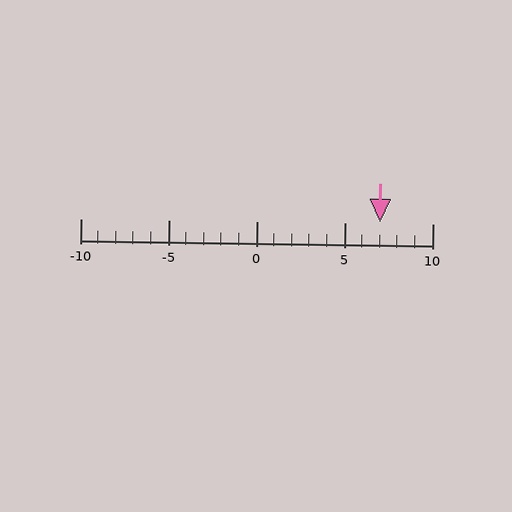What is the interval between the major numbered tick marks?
The major tick marks are spaced 5 units apart.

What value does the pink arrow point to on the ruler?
The pink arrow points to approximately 7.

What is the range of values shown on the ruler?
The ruler shows values from -10 to 10.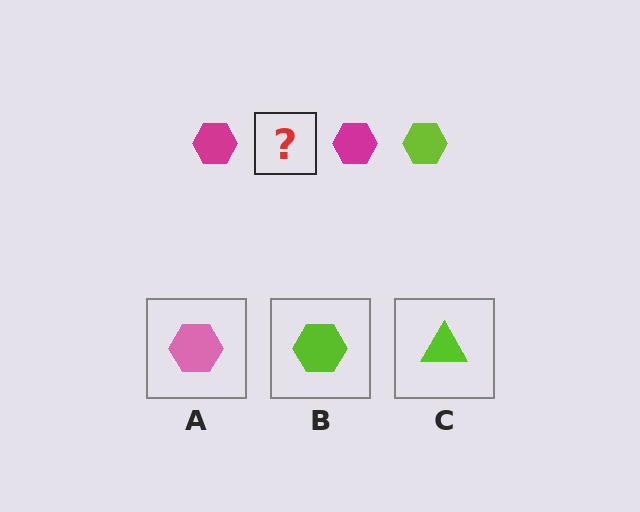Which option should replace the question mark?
Option B.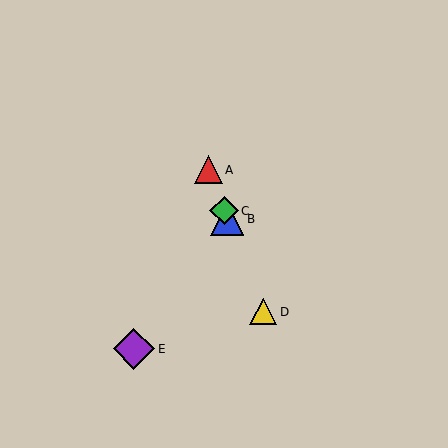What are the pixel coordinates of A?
Object A is at (208, 170).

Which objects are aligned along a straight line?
Objects A, B, C, D are aligned along a straight line.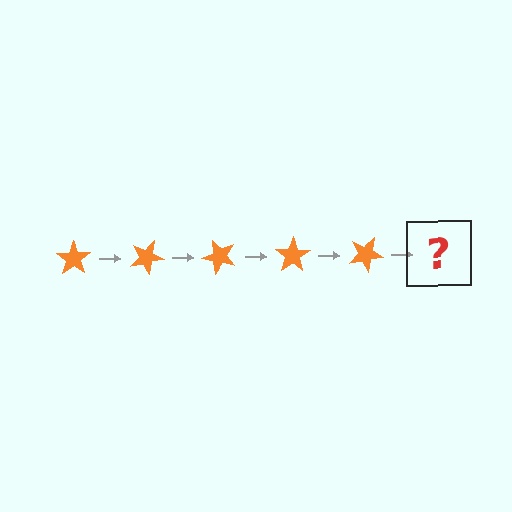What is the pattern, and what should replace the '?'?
The pattern is that the star rotates 25 degrees each step. The '?' should be an orange star rotated 125 degrees.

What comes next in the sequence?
The next element should be an orange star rotated 125 degrees.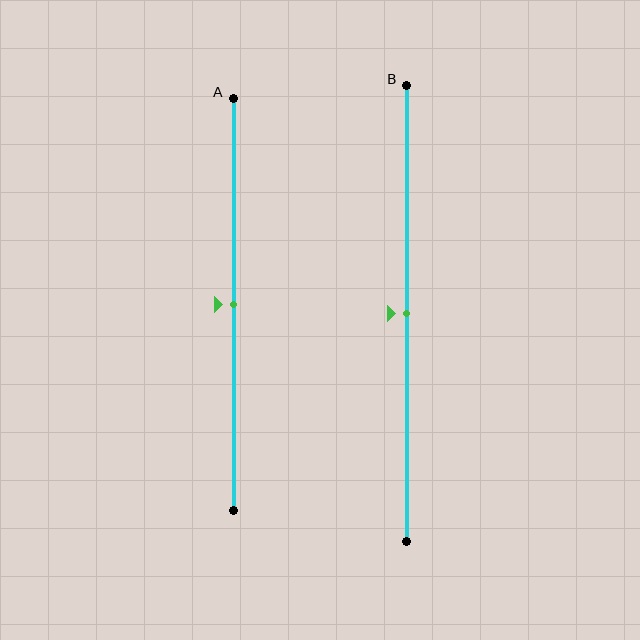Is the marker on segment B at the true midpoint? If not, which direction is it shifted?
Yes, the marker on segment B is at the true midpoint.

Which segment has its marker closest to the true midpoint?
Segment A has its marker closest to the true midpoint.